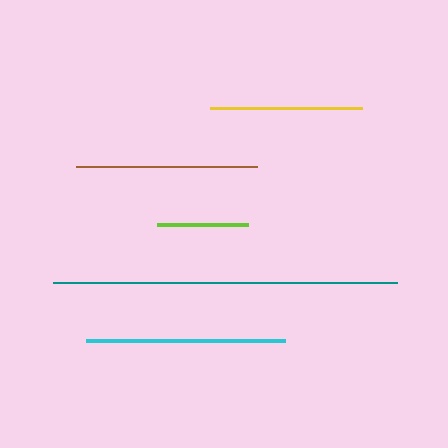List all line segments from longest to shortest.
From longest to shortest: teal, cyan, brown, yellow, lime.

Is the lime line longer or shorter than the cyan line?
The cyan line is longer than the lime line.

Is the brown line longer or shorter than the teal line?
The teal line is longer than the brown line.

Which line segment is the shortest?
The lime line is the shortest at approximately 92 pixels.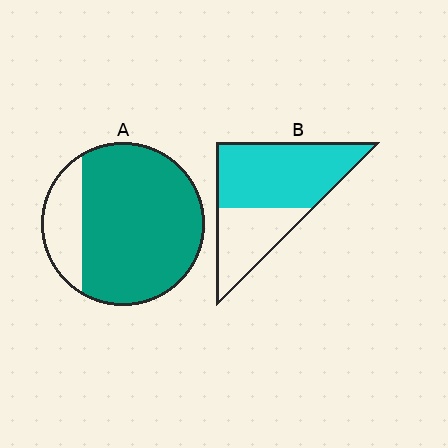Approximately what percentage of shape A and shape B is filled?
A is approximately 80% and B is approximately 65%.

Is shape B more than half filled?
Yes.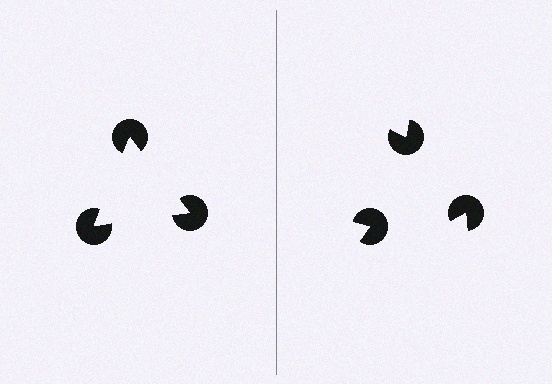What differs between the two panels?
The pac-man discs are positioned identically on both sides; only the wedge orientations differ. On the left they align to a triangle; on the right they are misaligned.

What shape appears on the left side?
An illusory triangle.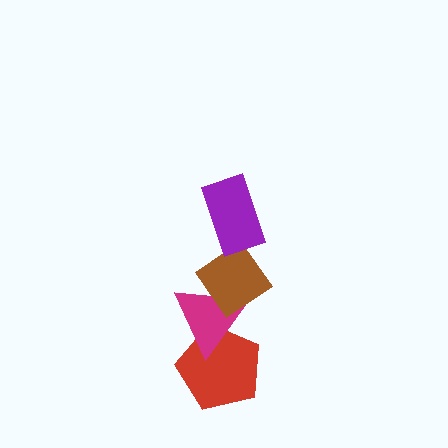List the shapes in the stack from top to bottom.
From top to bottom: the purple rectangle, the brown diamond, the magenta triangle, the red pentagon.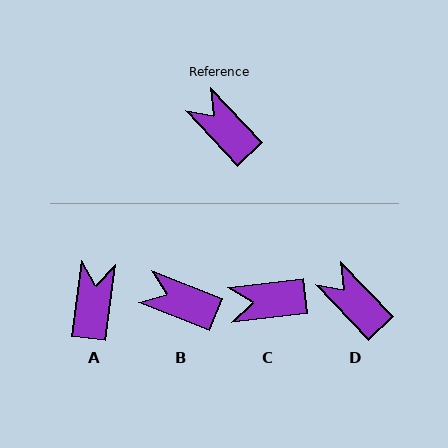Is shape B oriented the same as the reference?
No, it is off by about 25 degrees.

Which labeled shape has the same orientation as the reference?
D.